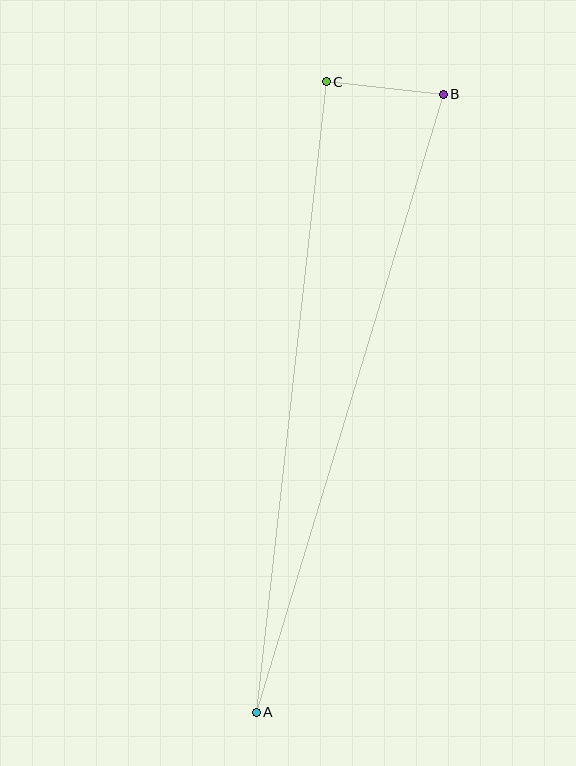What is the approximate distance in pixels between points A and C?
The distance between A and C is approximately 634 pixels.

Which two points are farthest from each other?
Points A and B are farthest from each other.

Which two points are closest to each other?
Points B and C are closest to each other.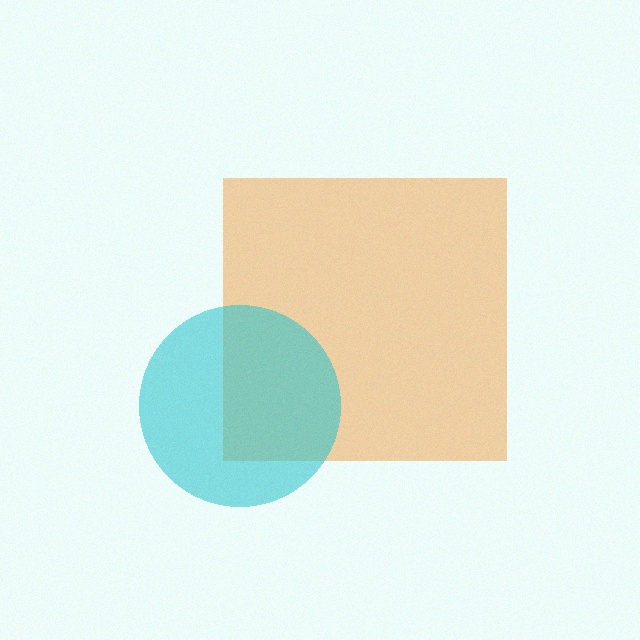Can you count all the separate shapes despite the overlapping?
Yes, there are 2 separate shapes.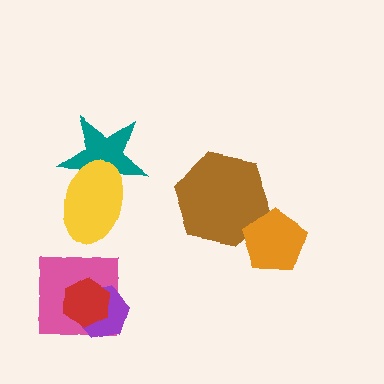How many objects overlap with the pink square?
2 objects overlap with the pink square.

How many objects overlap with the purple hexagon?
2 objects overlap with the purple hexagon.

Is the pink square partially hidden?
Yes, it is partially covered by another shape.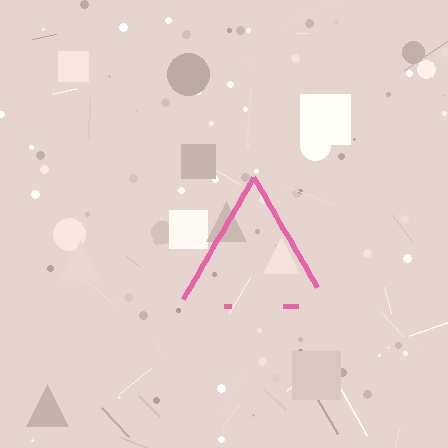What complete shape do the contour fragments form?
The contour fragments form a triangle.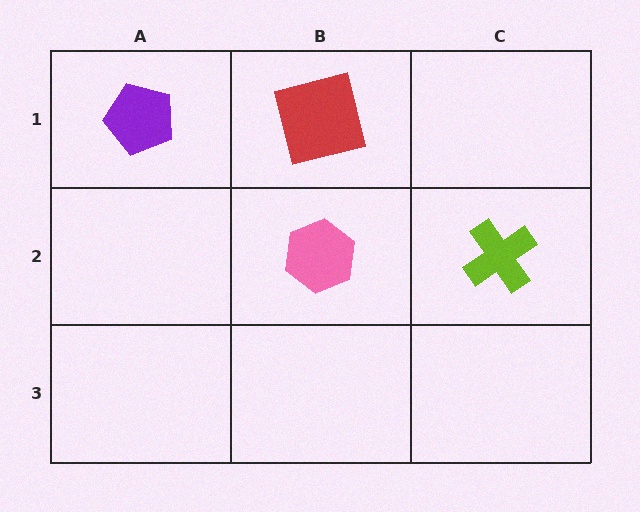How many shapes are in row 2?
2 shapes.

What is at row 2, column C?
A lime cross.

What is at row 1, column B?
A red square.